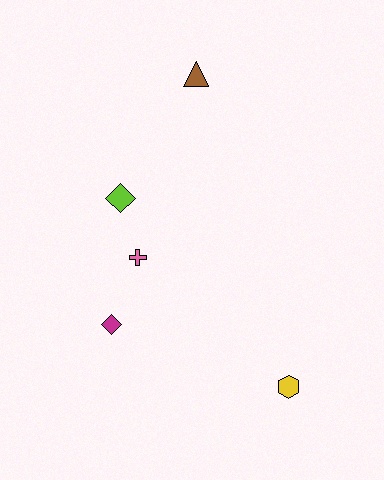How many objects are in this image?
There are 5 objects.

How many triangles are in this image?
There is 1 triangle.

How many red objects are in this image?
There are no red objects.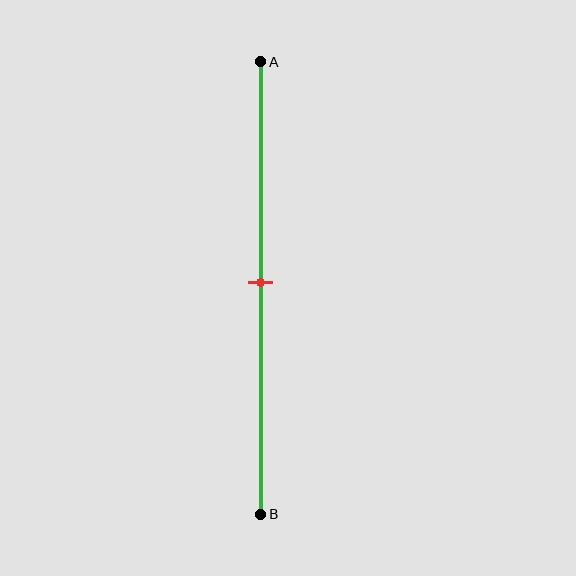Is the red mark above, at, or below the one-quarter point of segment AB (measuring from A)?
The red mark is below the one-quarter point of segment AB.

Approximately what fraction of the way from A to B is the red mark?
The red mark is approximately 50% of the way from A to B.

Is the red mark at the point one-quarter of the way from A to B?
No, the mark is at about 50% from A, not at the 25% one-quarter point.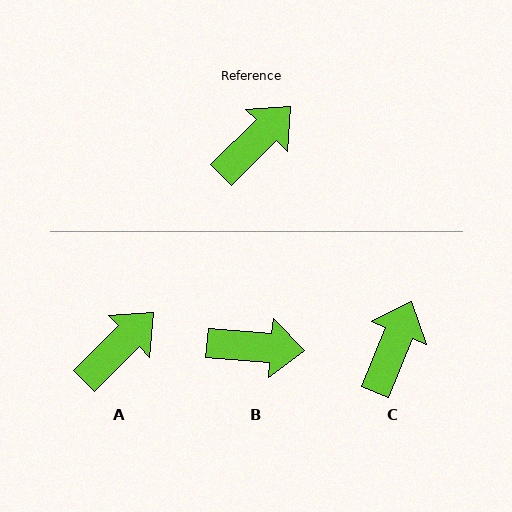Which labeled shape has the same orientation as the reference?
A.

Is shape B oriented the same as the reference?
No, it is off by about 49 degrees.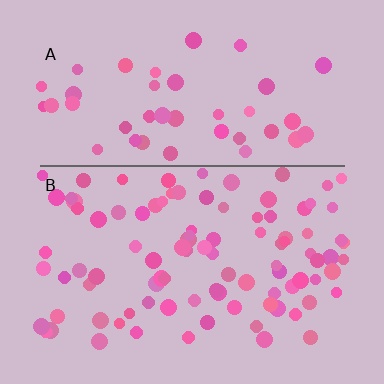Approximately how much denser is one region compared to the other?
Approximately 2.1× — region B over region A.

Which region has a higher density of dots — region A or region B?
B (the bottom).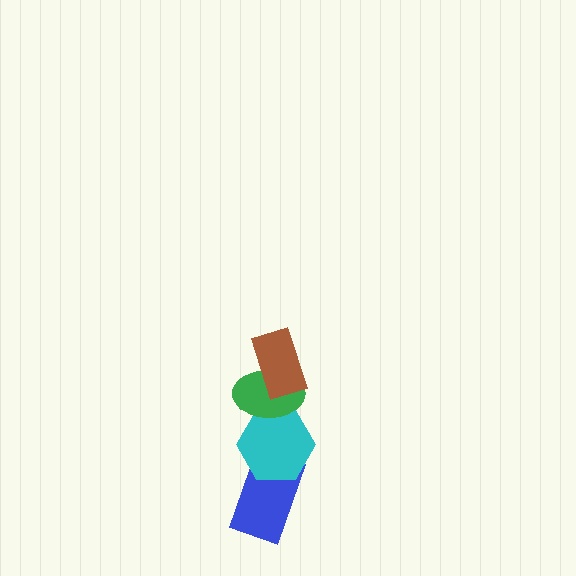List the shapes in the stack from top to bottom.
From top to bottom: the brown rectangle, the green ellipse, the cyan hexagon, the blue rectangle.